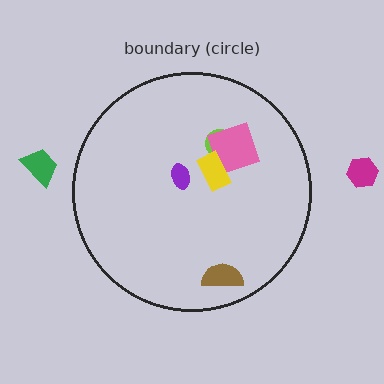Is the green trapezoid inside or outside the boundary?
Outside.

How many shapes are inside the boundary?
5 inside, 2 outside.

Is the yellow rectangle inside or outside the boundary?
Inside.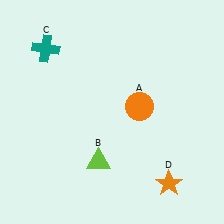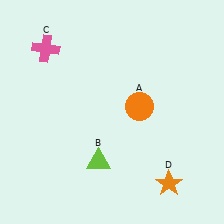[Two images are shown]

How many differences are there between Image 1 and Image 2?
There is 1 difference between the two images.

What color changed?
The cross (C) changed from teal in Image 1 to pink in Image 2.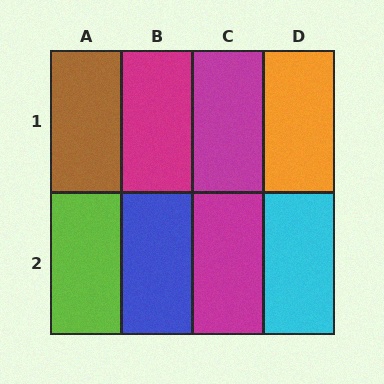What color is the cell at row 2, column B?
Blue.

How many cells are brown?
1 cell is brown.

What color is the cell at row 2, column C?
Magenta.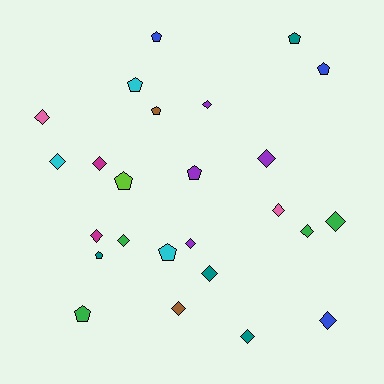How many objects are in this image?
There are 25 objects.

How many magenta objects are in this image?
There are 2 magenta objects.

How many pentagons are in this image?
There are 10 pentagons.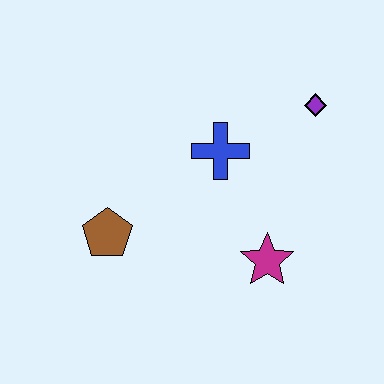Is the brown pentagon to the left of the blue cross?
Yes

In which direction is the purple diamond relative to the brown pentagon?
The purple diamond is to the right of the brown pentagon.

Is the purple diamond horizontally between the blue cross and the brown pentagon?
No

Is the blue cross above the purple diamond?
No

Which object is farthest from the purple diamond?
The brown pentagon is farthest from the purple diamond.